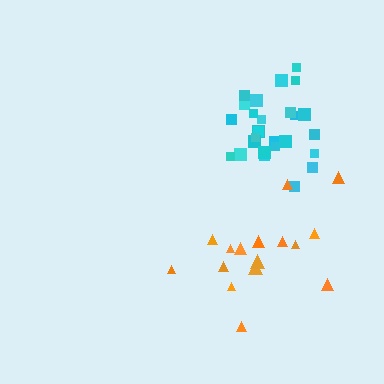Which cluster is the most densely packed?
Cyan.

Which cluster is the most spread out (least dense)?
Orange.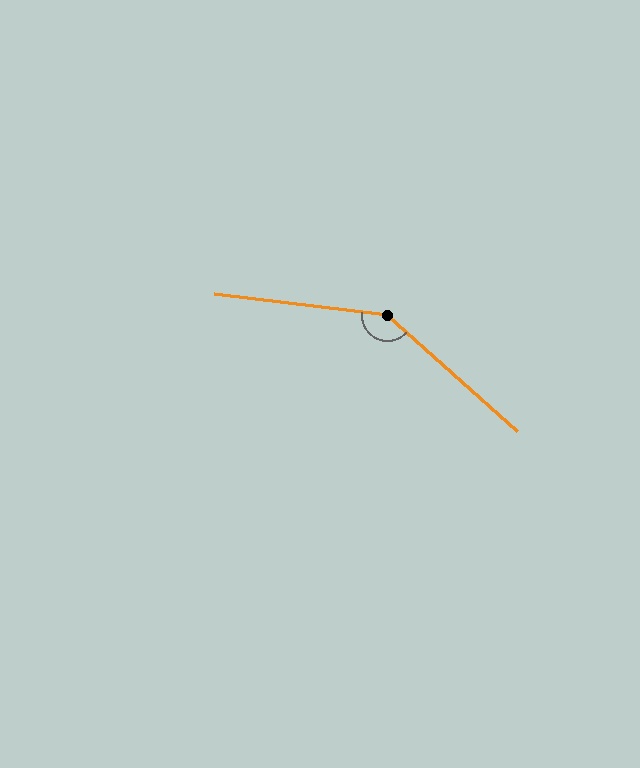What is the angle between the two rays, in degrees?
Approximately 145 degrees.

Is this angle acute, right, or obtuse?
It is obtuse.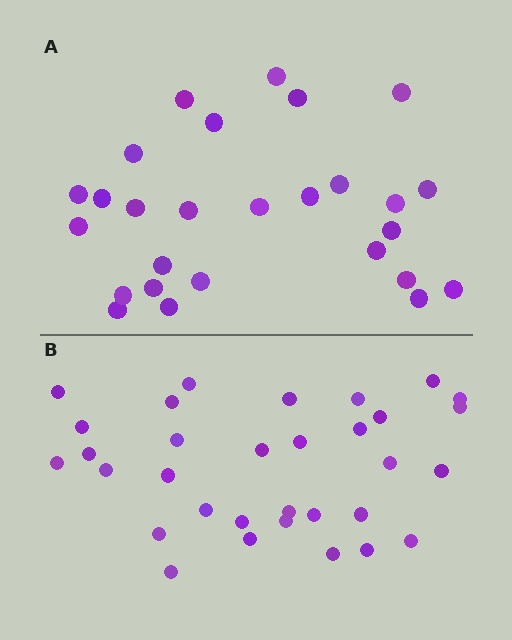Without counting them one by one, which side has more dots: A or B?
Region B (the bottom region) has more dots.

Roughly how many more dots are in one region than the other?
Region B has about 5 more dots than region A.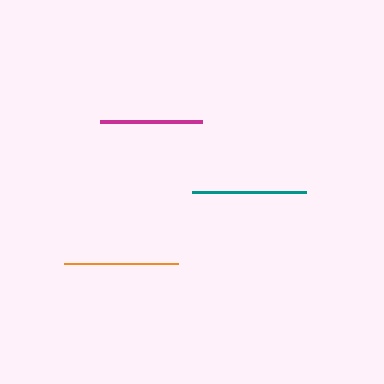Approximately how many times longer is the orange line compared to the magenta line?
The orange line is approximately 1.1 times the length of the magenta line.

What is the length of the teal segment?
The teal segment is approximately 114 pixels long.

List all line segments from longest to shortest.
From longest to shortest: teal, orange, magenta.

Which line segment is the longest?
The teal line is the longest at approximately 114 pixels.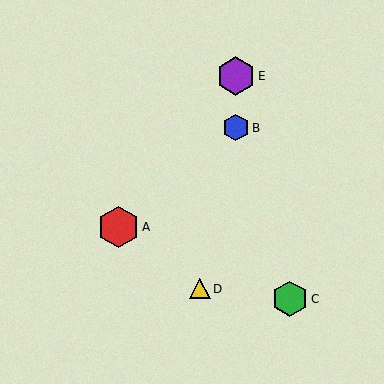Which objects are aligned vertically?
Objects B, E are aligned vertically.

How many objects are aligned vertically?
2 objects (B, E) are aligned vertically.